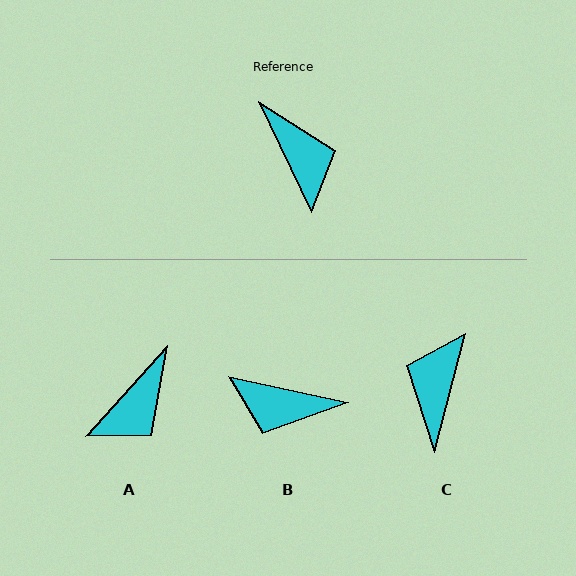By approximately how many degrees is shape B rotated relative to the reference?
Approximately 127 degrees clockwise.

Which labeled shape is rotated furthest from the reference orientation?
C, about 140 degrees away.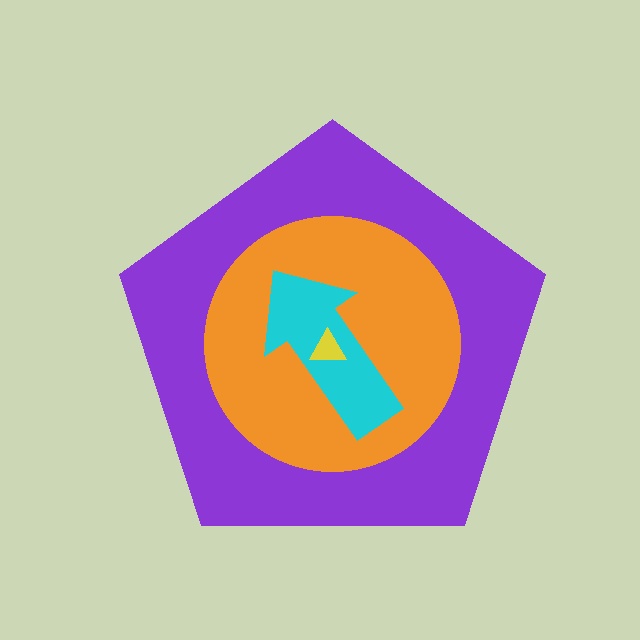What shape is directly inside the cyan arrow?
The yellow triangle.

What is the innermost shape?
The yellow triangle.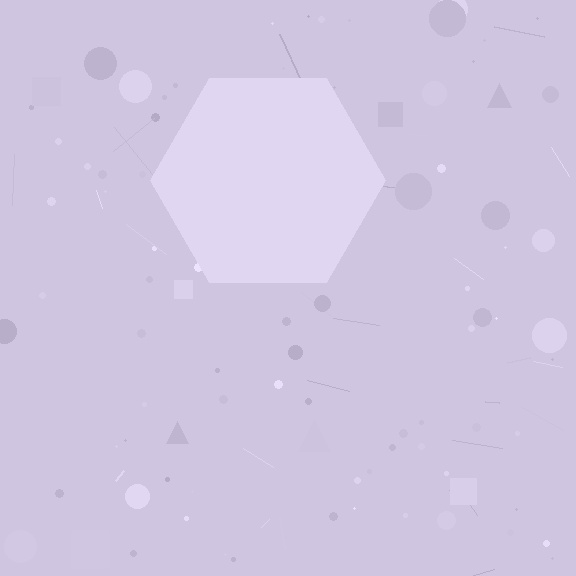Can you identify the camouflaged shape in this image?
The camouflaged shape is a hexagon.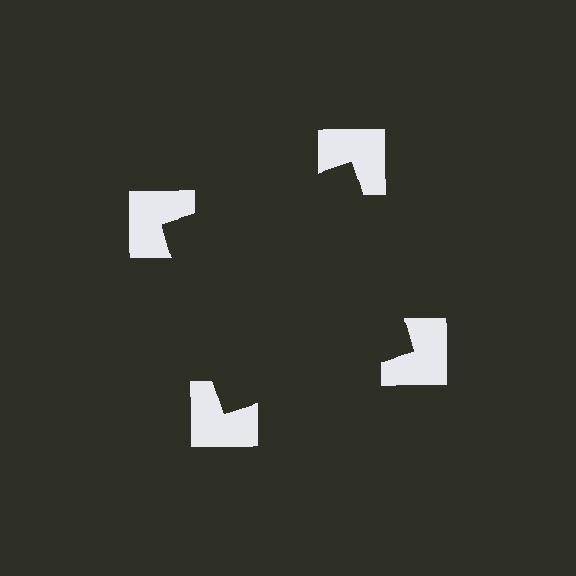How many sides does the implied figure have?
4 sides.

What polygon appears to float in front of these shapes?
An illusory square — its edges are inferred from the aligned wedge cuts in the notched squares, not physically drawn.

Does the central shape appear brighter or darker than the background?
It typically appears slightly darker than the background, even though no actual brightness change is drawn.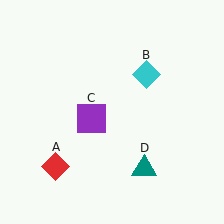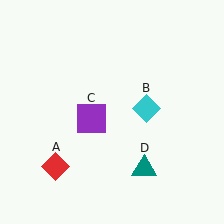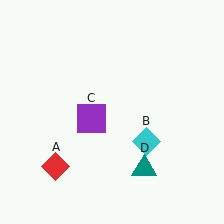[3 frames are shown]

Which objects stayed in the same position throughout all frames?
Red diamond (object A) and purple square (object C) and teal triangle (object D) remained stationary.